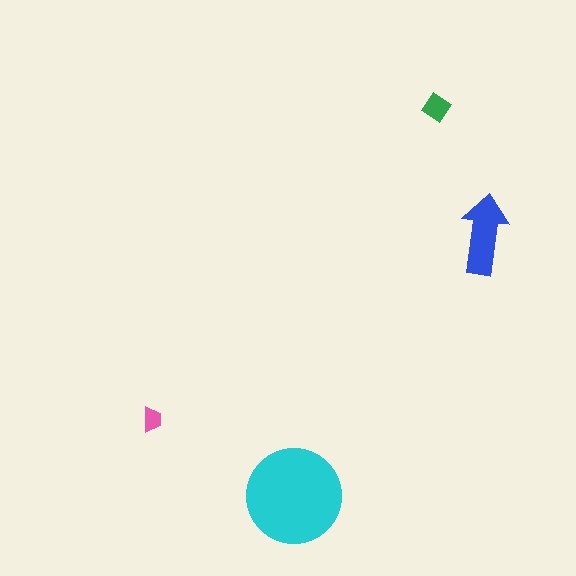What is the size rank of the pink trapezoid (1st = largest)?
4th.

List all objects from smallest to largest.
The pink trapezoid, the green diamond, the blue arrow, the cyan circle.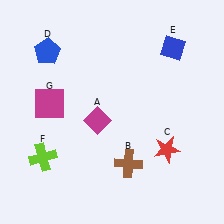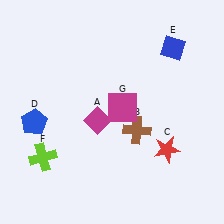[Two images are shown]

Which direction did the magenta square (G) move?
The magenta square (G) moved right.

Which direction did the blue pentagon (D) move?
The blue pentagon (D) moved down.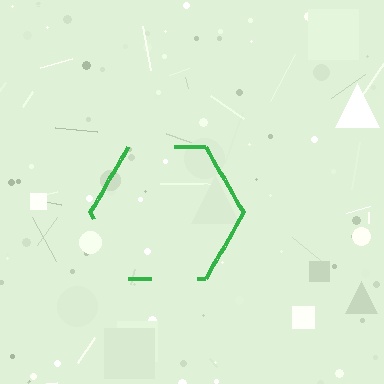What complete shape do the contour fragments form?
The contour fragments form a hexagon.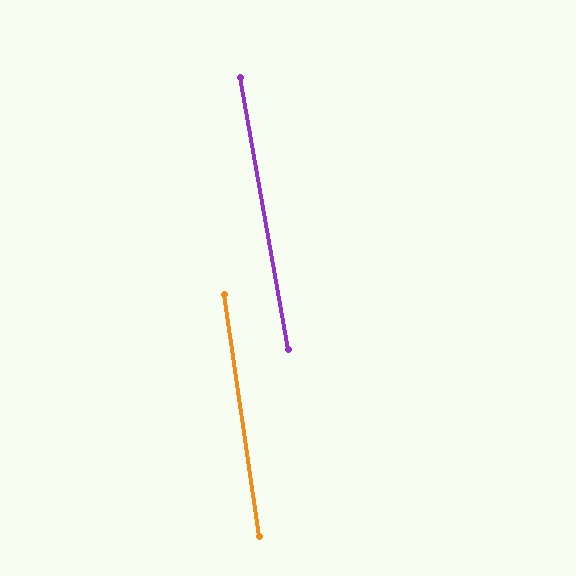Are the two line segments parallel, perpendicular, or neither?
Parallel — their directions differ by only 1.7°.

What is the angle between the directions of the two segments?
Approximately 2 degrees.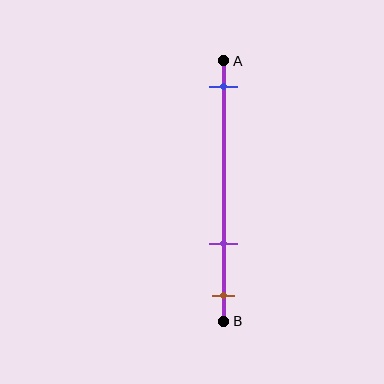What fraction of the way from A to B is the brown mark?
The brown mark is approximately 90% (0.9) of the way from A to B.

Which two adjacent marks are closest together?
The purple and brown marks are the closest adjacent pair.